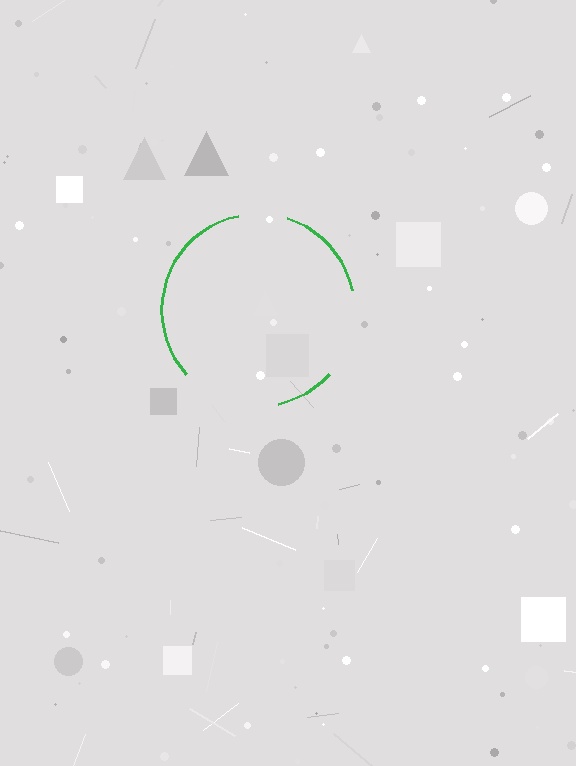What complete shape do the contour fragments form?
The contour fragments form a circle.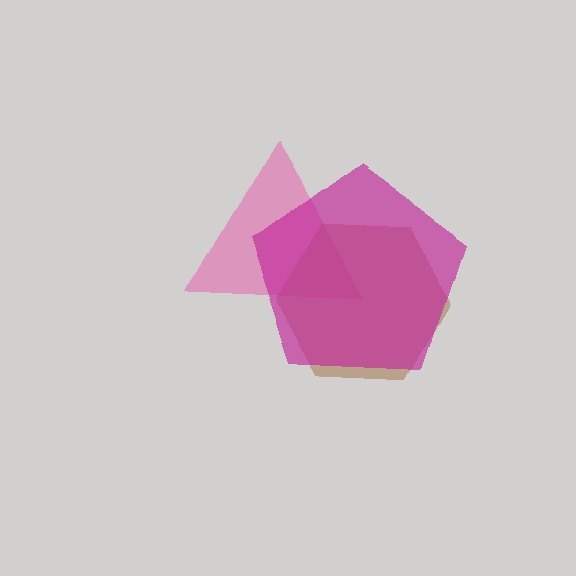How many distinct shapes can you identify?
There are 3 distinct shapes: a pink triangle, a brown hexagon, a magenta pentagon.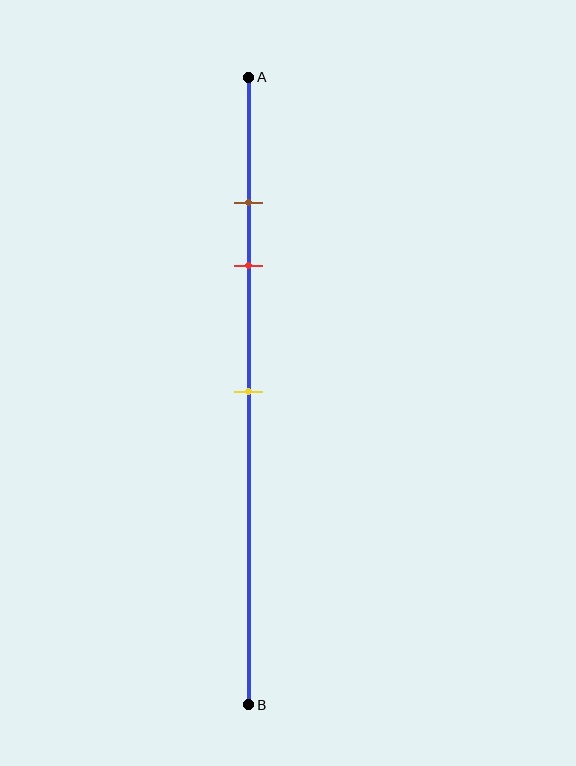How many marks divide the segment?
There are 3 marks dividing the segment.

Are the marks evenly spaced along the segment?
No, the marks are not evenly spaced.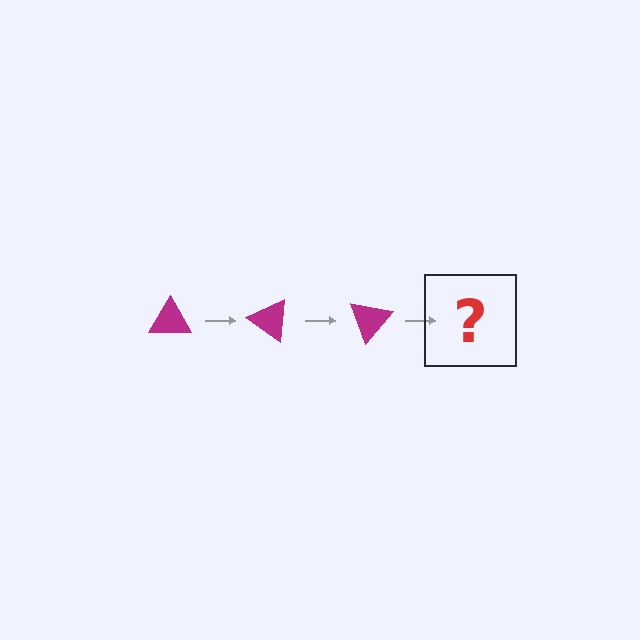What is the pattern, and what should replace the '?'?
The pattern is that the triangle rotates 35 degrees each step. The '?' should be a magenta triangle rotated 105 degrees.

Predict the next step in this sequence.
The next step is a magenta triangle rotated 105 degrees.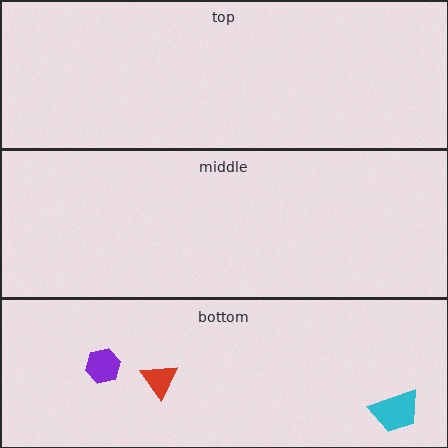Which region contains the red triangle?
The bottom region.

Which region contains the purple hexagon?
The bottom region.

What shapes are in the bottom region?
The cyan trapezoid, the red triangle, the purple hexagon.